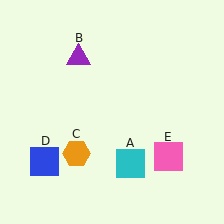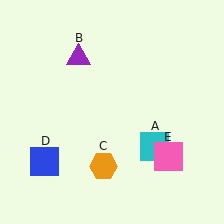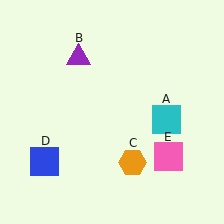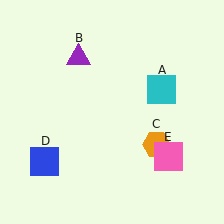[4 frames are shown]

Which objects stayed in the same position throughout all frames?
Purple triangle (object B) and blue square (object D) and pink square (object E) remained stationary.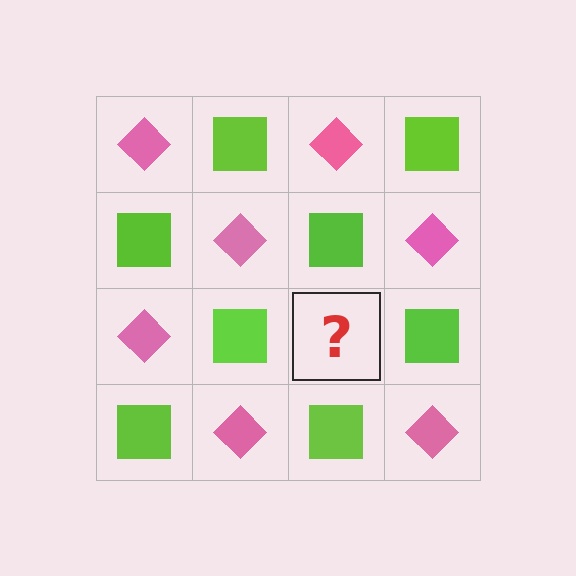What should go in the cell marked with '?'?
The missing cell should contain a pink diamond.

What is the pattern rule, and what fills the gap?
The rule is that it alternates pink diamond and lime square in a checkerboard pattern. The gap should be filled with a pink diamond.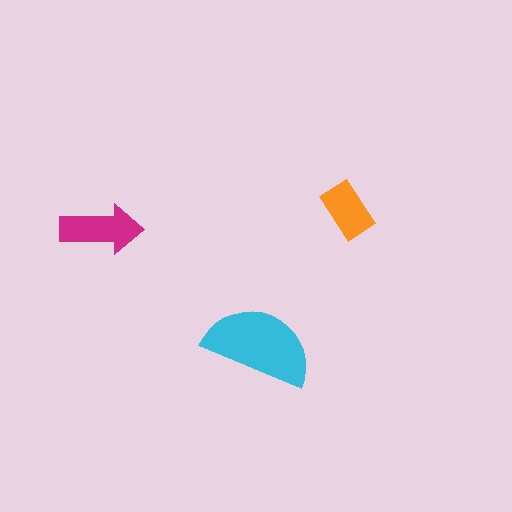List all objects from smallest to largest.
The orange rectangle, the magenta arrow, the cyan semicircle.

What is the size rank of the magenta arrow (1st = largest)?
2nd.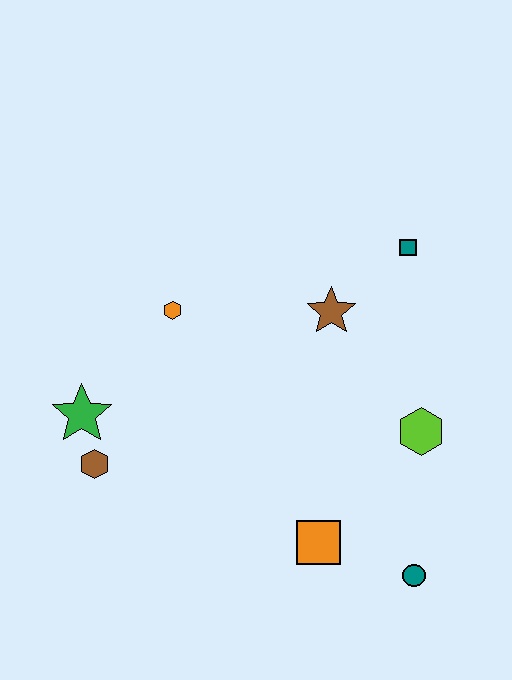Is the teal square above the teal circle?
Yes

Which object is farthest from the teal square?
The brown hexagon is farthest from the teal square.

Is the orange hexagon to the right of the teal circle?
No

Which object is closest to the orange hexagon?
The green star is closest to the orange hexagon.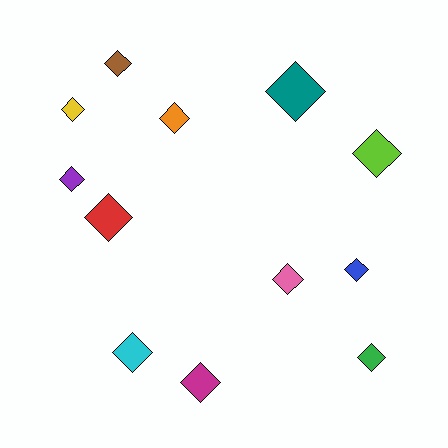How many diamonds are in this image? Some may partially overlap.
There are 12 diamonds.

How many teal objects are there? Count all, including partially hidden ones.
There is 1 teal object.